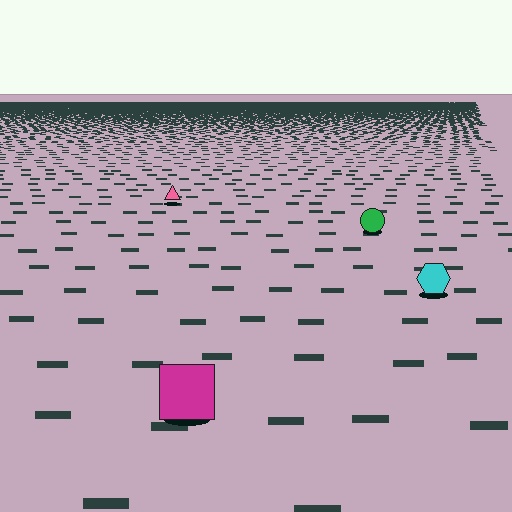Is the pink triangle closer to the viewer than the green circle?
No. The green circle is closer — you can tell from the texture gradient: the ground texture is coarser near it.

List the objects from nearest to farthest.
From nearest to farthest: the magenta square, the cyan hexagon, the green circle, the pink triangle.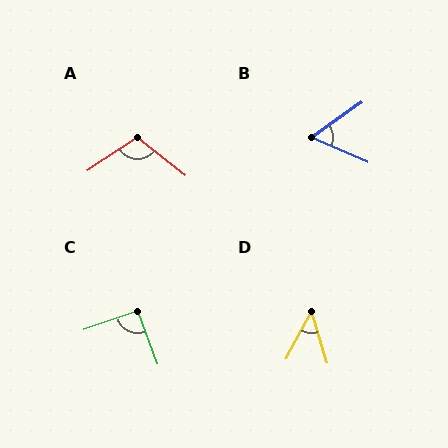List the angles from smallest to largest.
D (45°), B (58°), C (91°), A (108°).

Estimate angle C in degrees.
Approximately 91 degrees.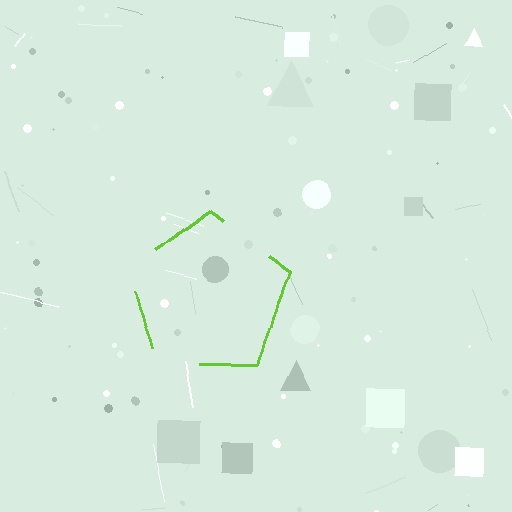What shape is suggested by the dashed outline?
The dashed outline suggests a pentagon.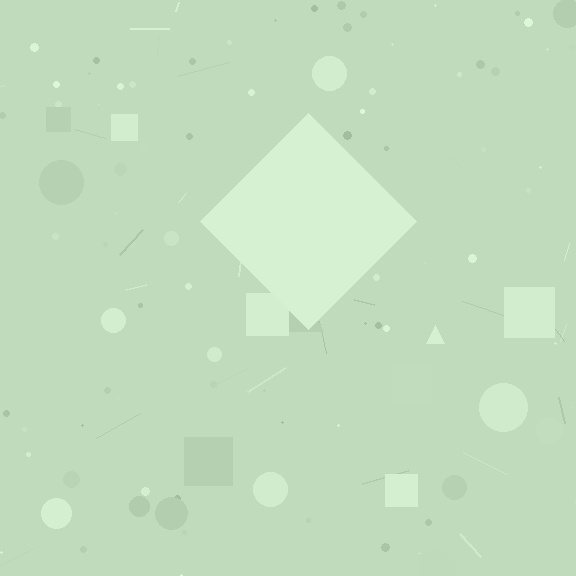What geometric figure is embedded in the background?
A diamond is embedded in the background.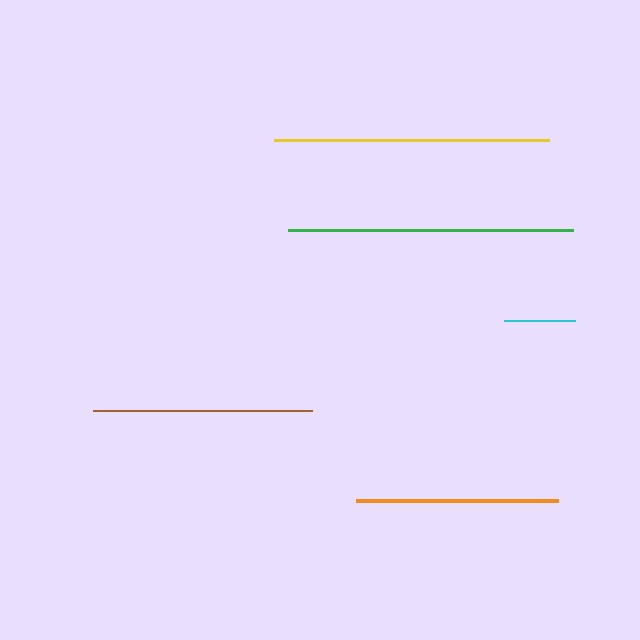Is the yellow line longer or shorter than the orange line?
The yellow line is longer than the orange line.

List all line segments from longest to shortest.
From longest to shortest: green, yellow, brown, orange, cyan.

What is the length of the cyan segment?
The cyan segment is approximately 71 pixels long.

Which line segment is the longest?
The green line is the longest at approximately 285 pixels.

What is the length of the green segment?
The green segment is approximately 285 pixels long.